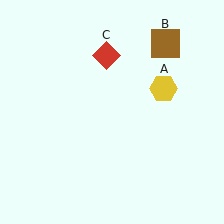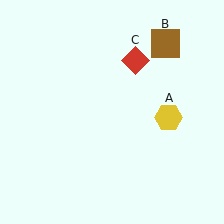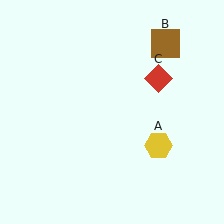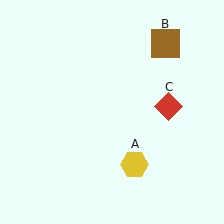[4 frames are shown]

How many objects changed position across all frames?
2 objects changed position: yellow hexagon (object A), red diamond (object C).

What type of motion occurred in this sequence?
The yellow hexagon (object A), red diamond (object C) rotated clockwise around the center of the scene.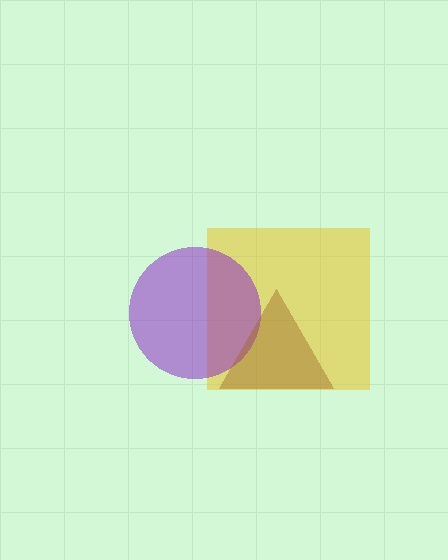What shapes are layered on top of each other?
The layered shapes are: a yellow square, a purple circle, a brown triangle.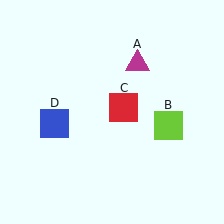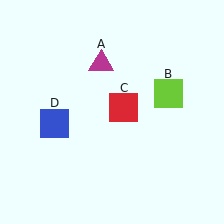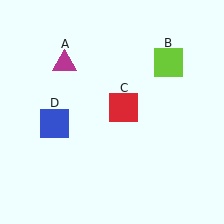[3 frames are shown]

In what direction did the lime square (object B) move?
The lime square (object B) moved up.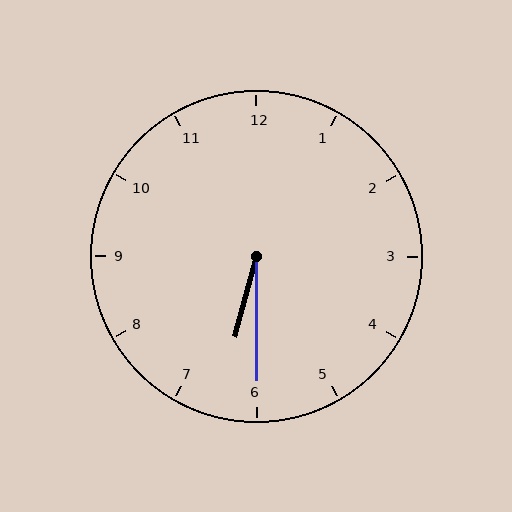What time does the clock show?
6:30.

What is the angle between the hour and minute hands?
Approximately 15 degrees.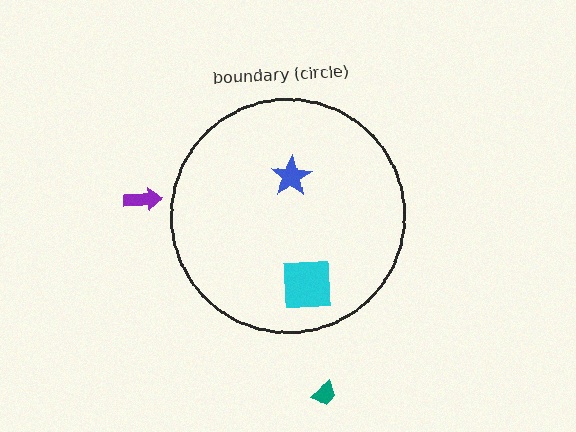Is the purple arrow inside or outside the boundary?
Outside.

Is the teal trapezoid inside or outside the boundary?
Outside.